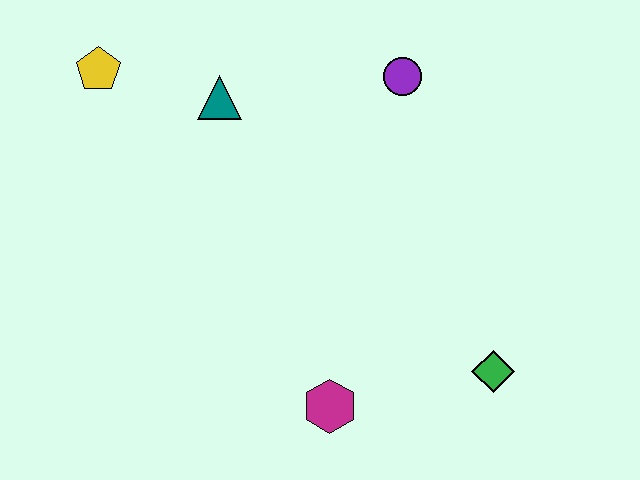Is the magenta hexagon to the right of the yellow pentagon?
Yes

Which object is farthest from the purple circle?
The magenta hexagon is farthest from the purple circle.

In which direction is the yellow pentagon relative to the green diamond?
The yellow pentagon is to the left of the green diamond.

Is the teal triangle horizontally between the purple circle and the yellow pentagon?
Yes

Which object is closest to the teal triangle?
The yellow pentagon is closest to the teal triangle.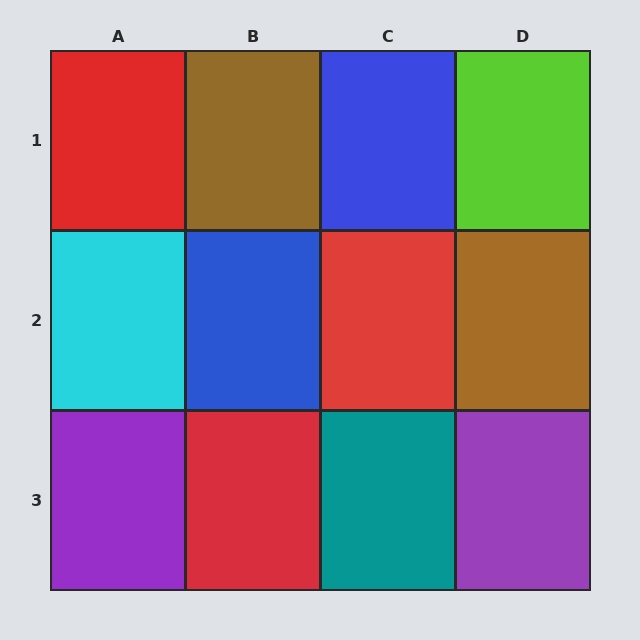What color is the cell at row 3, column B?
Red.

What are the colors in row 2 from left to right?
Cyan, blue, red, brown.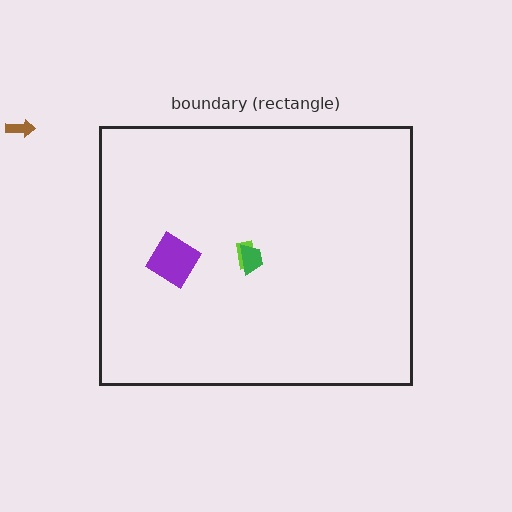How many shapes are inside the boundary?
3 inside, 1 outside.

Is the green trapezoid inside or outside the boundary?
Inside.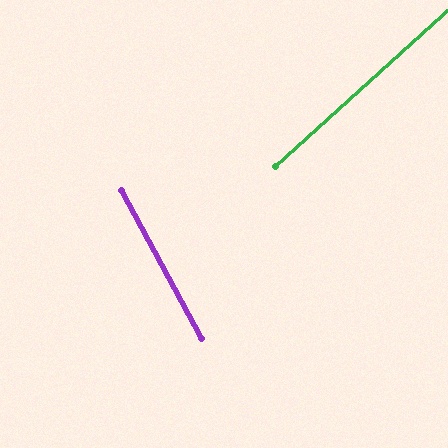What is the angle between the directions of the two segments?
Approximately 76 degrees.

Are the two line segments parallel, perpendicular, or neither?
Neither parallel nor perpendicular — they differ by about 76°.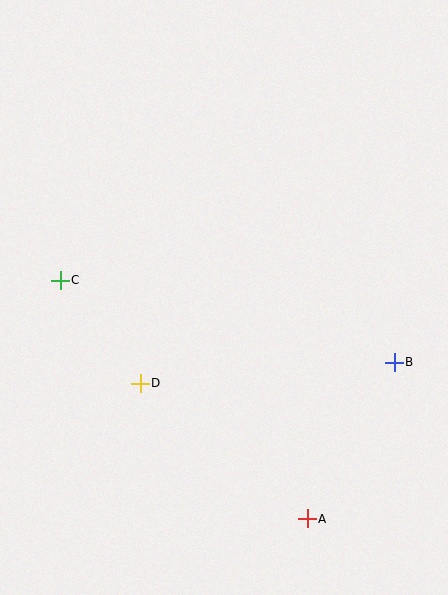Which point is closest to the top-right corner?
Point B is closest to the top-right corner.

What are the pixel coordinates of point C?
Point C is at (60, 280).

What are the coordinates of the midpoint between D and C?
The midpoint between D and C is at (100, 332).